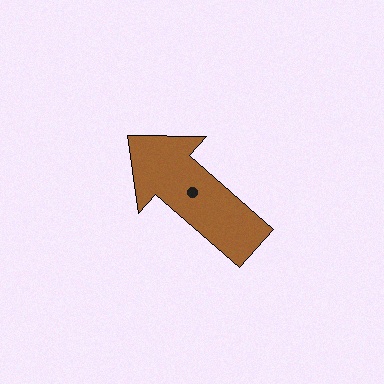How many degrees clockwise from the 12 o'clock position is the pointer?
Approximately 311 degrees.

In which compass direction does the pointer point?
Northwest.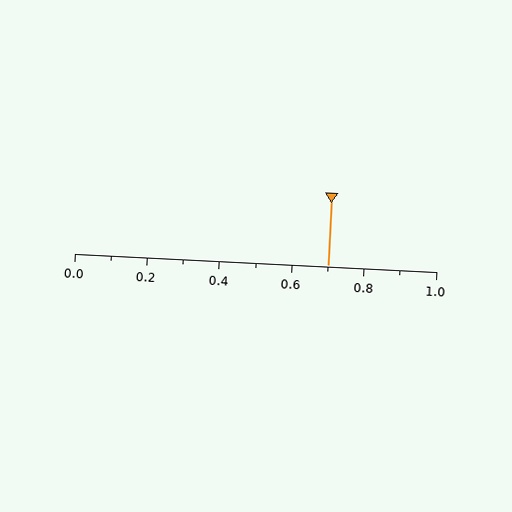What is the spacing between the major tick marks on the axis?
The major ticks are spaced 0.2 apart.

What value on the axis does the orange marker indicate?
The marker indicates approximately 0.7.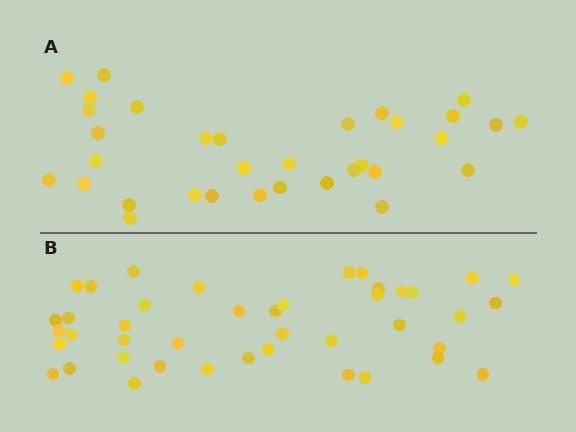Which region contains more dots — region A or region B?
Region B (the bottom region) has more dots.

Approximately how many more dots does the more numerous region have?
Region B has roughly 8 or so more dots than region A.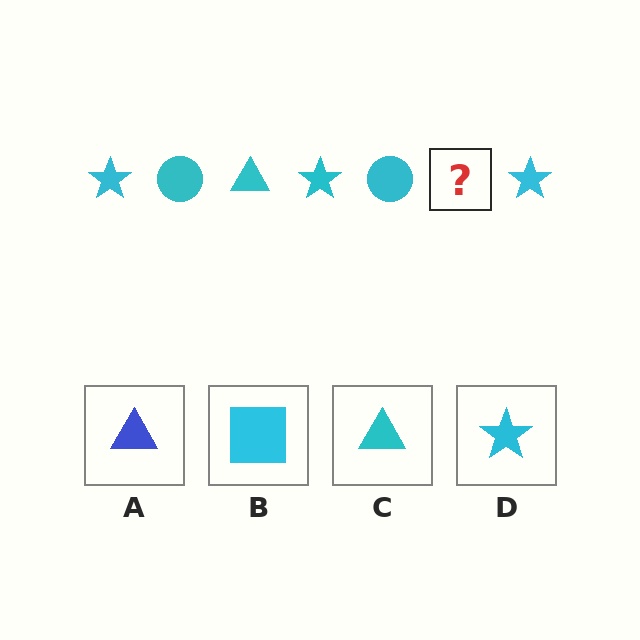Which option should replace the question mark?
Option C.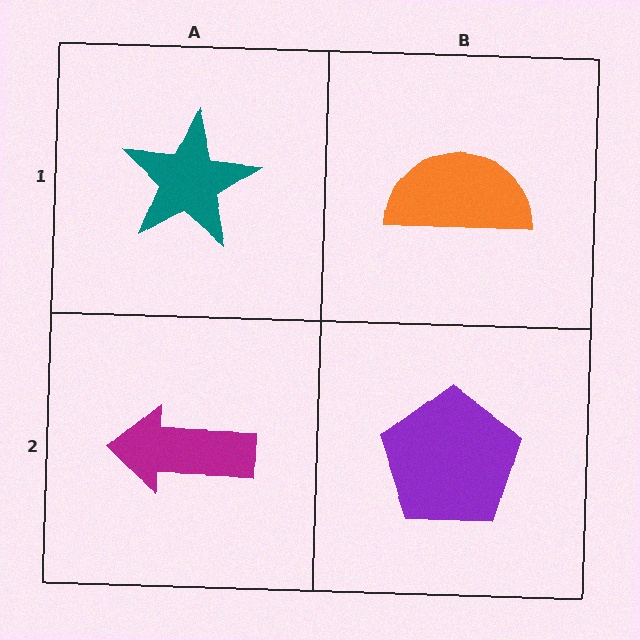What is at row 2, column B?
A purple pentagon.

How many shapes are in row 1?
2 shapes.